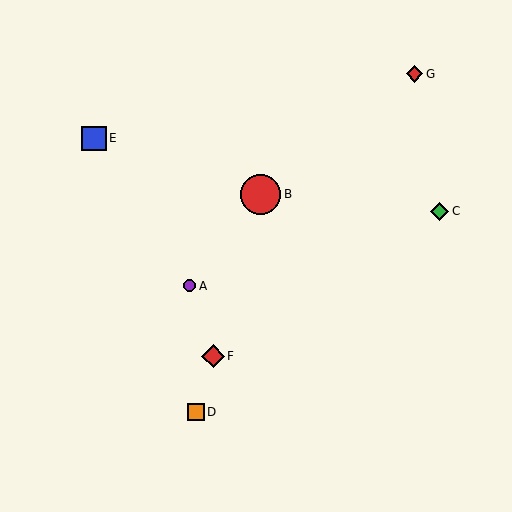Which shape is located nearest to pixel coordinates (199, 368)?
The red diamond (labeled F) at (213, 356) is nearest to that location.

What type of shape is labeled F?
Shape F is a red diamond.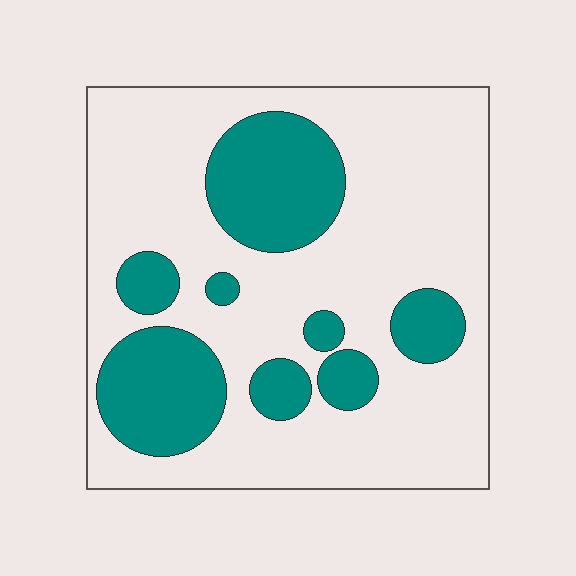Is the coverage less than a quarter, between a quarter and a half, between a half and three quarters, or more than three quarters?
Between a quarter and a half.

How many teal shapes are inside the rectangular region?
8.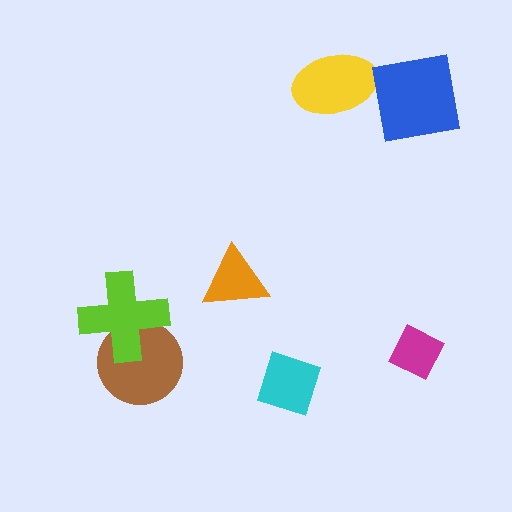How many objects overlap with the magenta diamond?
0 objects overlap with the magenta diamond.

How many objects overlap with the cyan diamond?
0 objects overlap with the cyan diamond.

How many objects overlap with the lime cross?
1 object overlaps with the lime cross.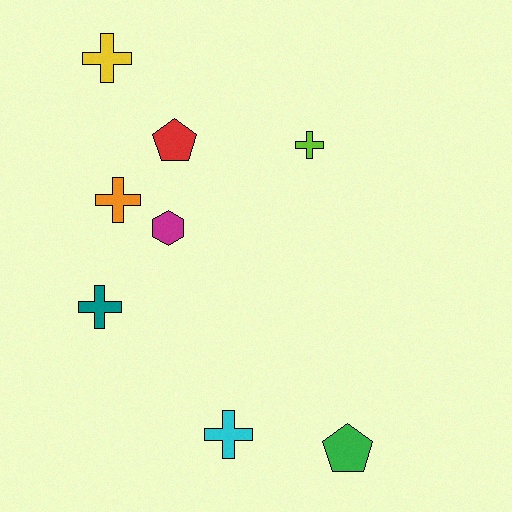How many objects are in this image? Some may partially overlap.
There are 8 objects.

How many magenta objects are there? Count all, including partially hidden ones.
There is 1 magenta object.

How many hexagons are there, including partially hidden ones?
There is 1 hexagon.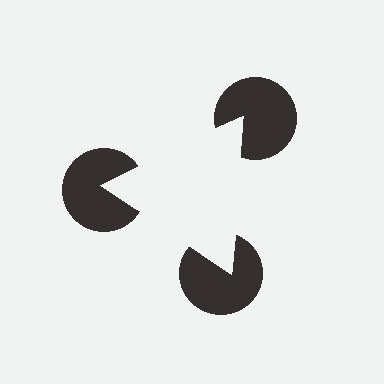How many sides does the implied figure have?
3 sides.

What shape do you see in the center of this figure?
An illusory triangle — its edges are inferred from the aligned wedge cuts in the pac-man discs, not physically drawn.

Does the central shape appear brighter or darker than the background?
It typically appears slightly brighter than the background, even though no actual brightness change is drawn.